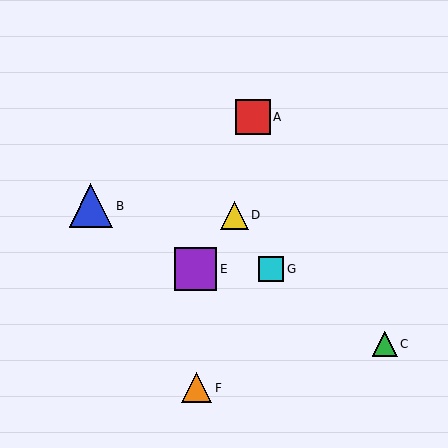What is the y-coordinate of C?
Object C is at y≈344.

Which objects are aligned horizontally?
Objects E, G are aligned horizontally.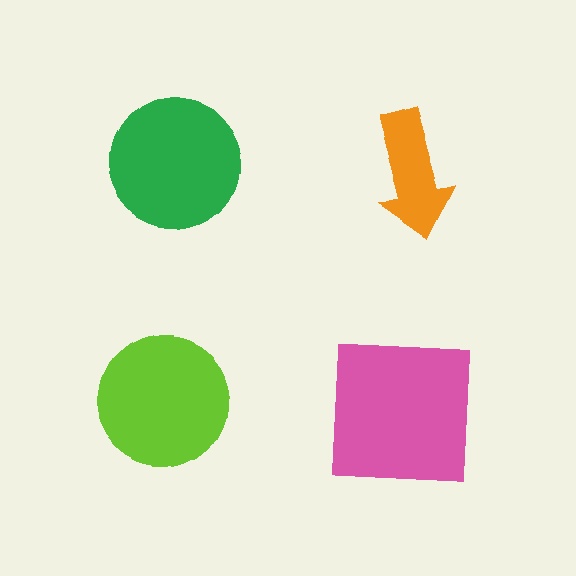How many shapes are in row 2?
2 shapes.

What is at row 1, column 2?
An orange arrow.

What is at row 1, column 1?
A green circle.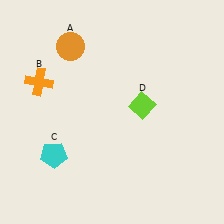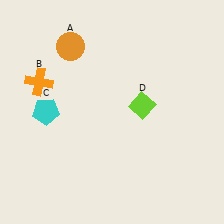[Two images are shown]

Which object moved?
The cyan pentagon (C) moved up.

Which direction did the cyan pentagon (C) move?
The cyan pentagon (C) moved up.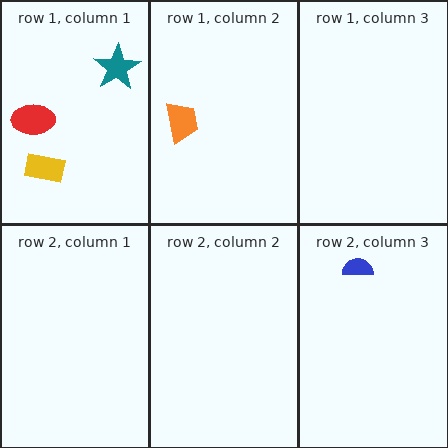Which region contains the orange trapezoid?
The row 1, column 2 region.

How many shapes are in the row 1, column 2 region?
1.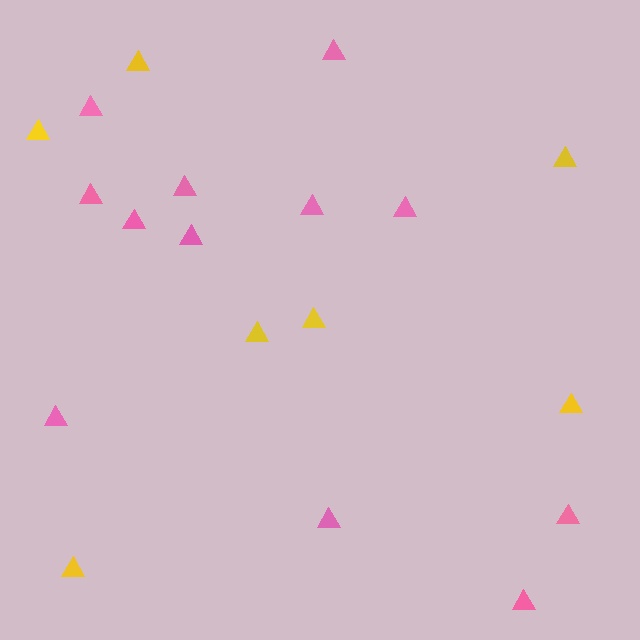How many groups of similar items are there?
There are 2 groups: one group of yellow triangles (7) and one group of pink triangles (12).